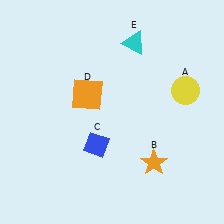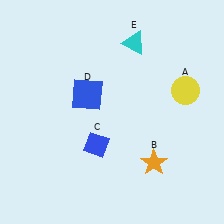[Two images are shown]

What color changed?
The square (D) changed from orange in Image 1 to blue in Image 2.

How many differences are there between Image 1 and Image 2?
There is 1 difference between the two images.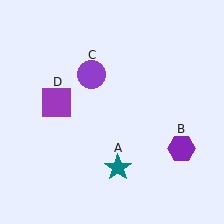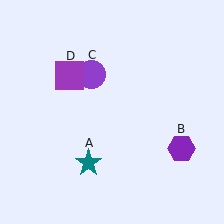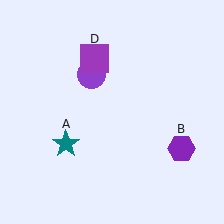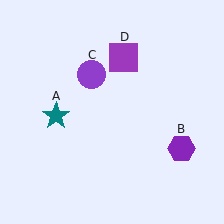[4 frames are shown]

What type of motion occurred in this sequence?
The teal star (object A), purple square (object D) rotated clockwise around the center of the scene.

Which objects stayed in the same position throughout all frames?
Purple hexagon (object B) and purple circle (object C) remained stationary.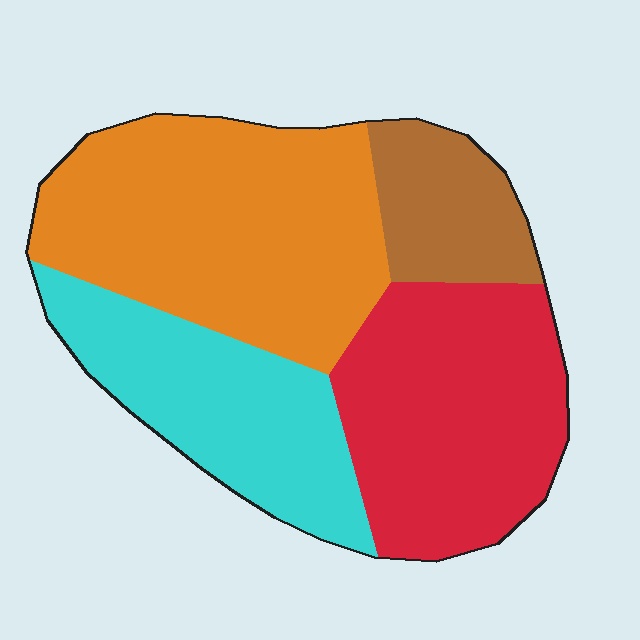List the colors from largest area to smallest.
From largest to smallest: orange, red, cyan, brown.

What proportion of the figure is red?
Red covers 29% of the figure.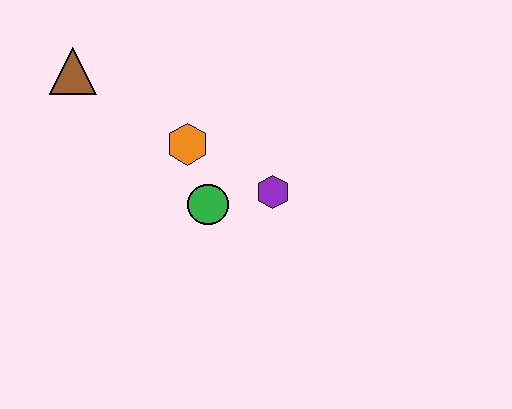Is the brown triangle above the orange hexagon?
Yes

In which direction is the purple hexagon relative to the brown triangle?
The purple hexagon is to the right of the brown triangle.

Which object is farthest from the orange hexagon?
The brown triangle is farthest from the orange hexagon.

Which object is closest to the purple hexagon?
The green circle is closest to the purple hexagon.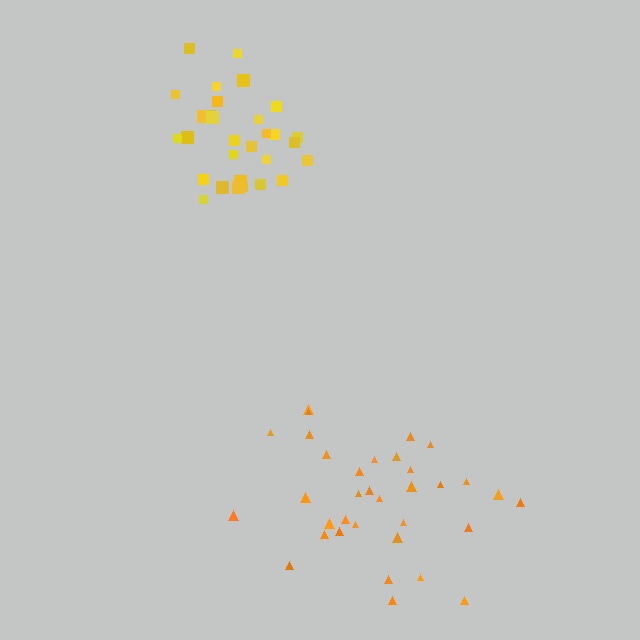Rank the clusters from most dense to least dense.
yellow, orange.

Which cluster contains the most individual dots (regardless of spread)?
Orange (34).